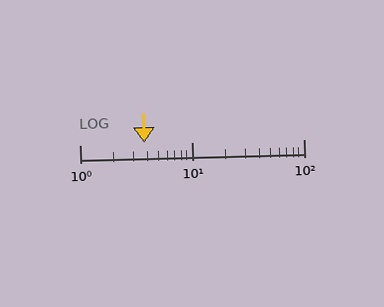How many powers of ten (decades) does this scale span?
The scale spans 2 decades, from 1 to 100.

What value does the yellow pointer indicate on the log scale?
The pointer indicates approximately 3.8.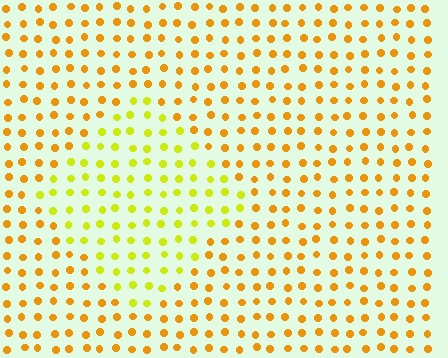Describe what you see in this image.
The image is filled with small orange elements in a uniform arrangement. A diamond-shaped region is visible where the elements are tinted to a slightly different hue, forming a subtle color boundary.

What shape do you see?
I see a diamond.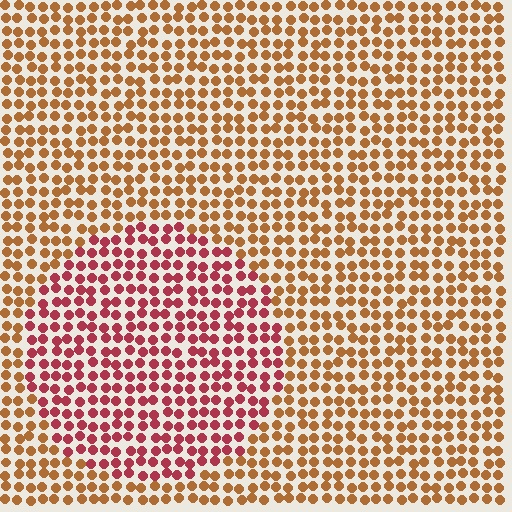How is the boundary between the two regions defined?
The boundary is defined purely by a slight shift in hue (about 41 degrees). Spacing, size, and orientation are identical on both sides.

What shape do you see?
I see a circle.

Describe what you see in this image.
The image is filled with small brown elements in a uniform arrangement. A circle-shaped region is visible where the elements are tinted to a slightly different hue, forming a subtle color boundary.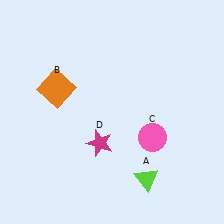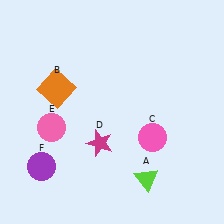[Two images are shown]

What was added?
A pink circle (E), a purple circle (F) were added in Image 2.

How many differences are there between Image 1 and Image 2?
There are 2 differences between the two images.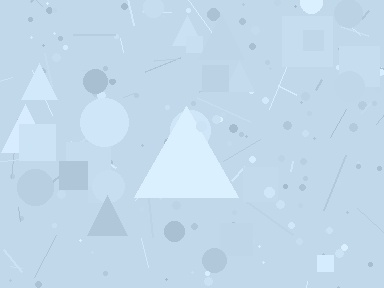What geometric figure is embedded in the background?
A triangle is embedded in the background.